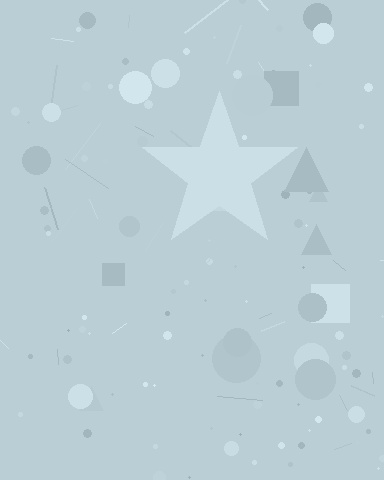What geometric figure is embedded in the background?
A star is embedded in the background.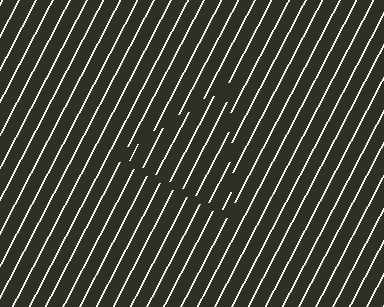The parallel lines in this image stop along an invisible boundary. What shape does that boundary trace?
An illusory triangle. The interior of the shape contains the same grating, shifted by half a period — the contour is defined by the phase discontinuity where line-ends from the inner and outer gratings abut.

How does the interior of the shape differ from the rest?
The interior of the shape contains the same grating, shifted by half a period — the contour is defined by the phase discontinuity where line-ends from the inner and outer gratings abut.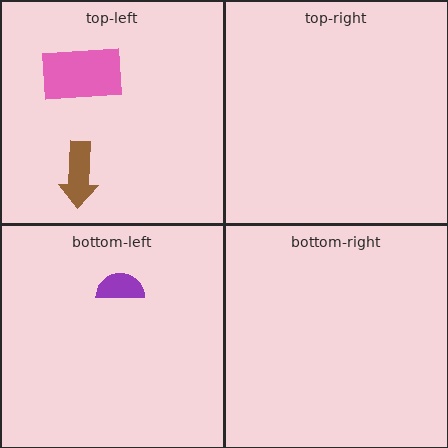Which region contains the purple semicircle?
The bottom-left region.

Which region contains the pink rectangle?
The top-left region.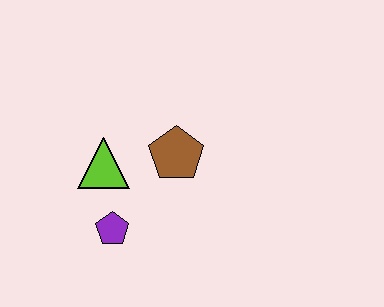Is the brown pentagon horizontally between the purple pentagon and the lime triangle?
No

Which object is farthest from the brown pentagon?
The purple pentagon is farthest from the brown pentagon.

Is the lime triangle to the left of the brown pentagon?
Yes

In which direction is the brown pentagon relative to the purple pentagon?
The brown pentagon is above the purple pentagon.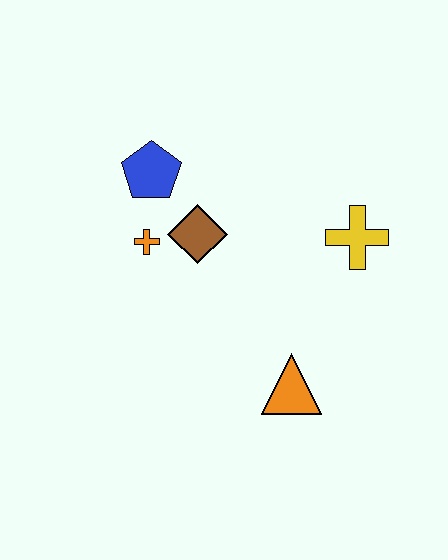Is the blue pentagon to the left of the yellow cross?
Yes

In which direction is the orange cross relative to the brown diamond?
The orange cross is to the left of the brown diamond.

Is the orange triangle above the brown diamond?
No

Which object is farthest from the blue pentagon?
The orange triangle is farthest from the blue pentagon.